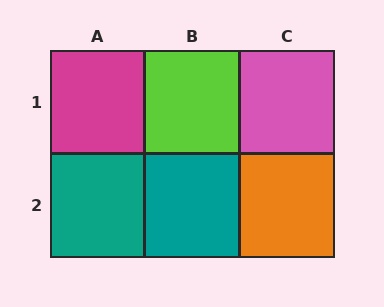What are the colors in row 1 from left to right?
Magenta, lime, pink.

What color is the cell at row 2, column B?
Teal.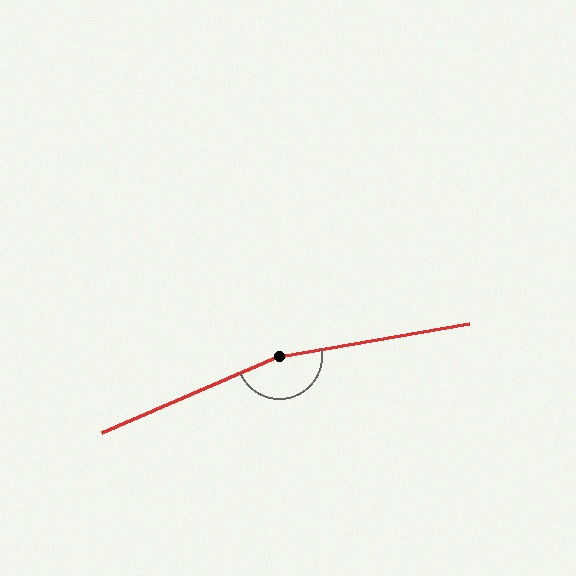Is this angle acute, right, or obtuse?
It is obtuse.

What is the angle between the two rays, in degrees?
Approximately 166 degrees.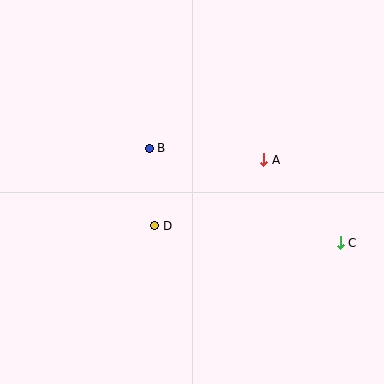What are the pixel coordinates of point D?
Point D is at (155, 226).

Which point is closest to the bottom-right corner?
Point C is closest to the bottom-right corner.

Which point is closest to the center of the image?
Point D at (155, 226) is closest to the center.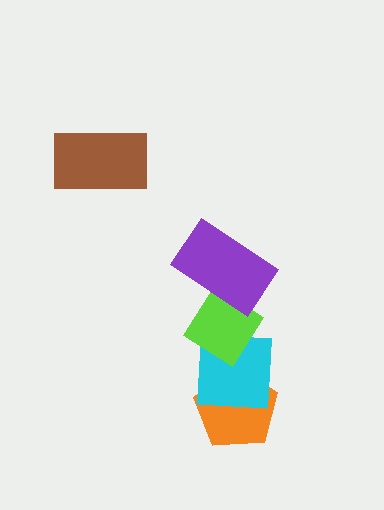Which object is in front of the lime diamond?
The purple rectangle is in front of the lime diamond.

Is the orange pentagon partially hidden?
Yes, it is partially covered by another shape.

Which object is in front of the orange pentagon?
The cyan square is in front of the orange pentagon.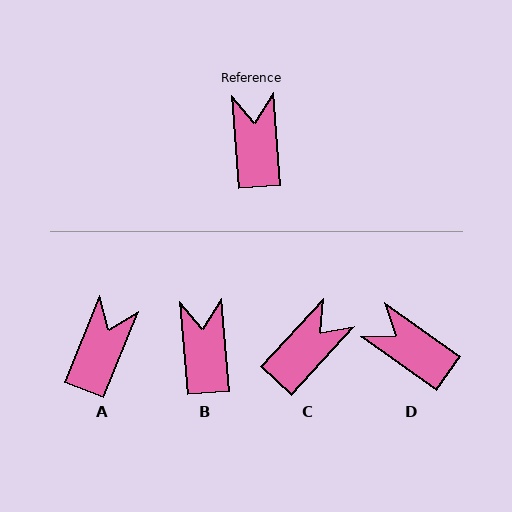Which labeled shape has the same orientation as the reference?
B.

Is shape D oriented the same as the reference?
No, it is off by about 50 degrees.